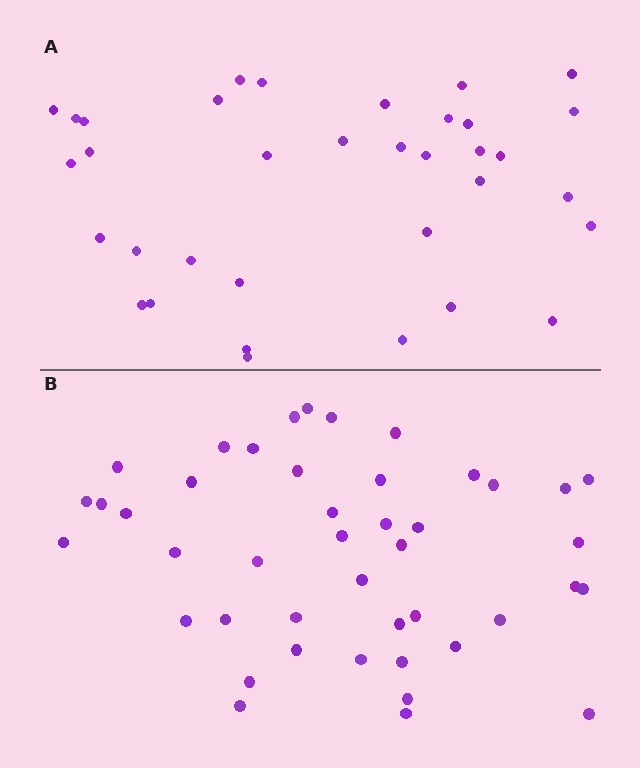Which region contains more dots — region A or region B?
Region B (the bottom region) has more dots.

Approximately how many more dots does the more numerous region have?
Region B has roughly 8 or so more dots than region A.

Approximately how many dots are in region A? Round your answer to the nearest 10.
About 40 dots. (The exact count is 35, which rounds to 40.)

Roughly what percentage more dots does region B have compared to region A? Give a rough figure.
About 25% more.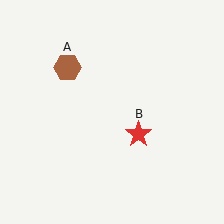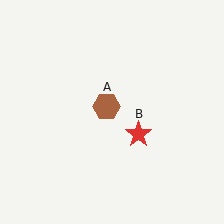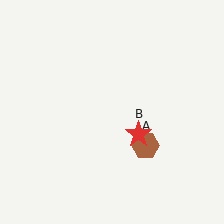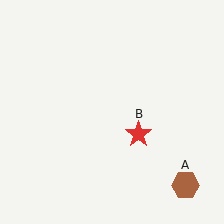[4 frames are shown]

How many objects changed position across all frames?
1 object changed position: brown hexagon (object A).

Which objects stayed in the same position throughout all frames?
Red star (object B) remained stationary.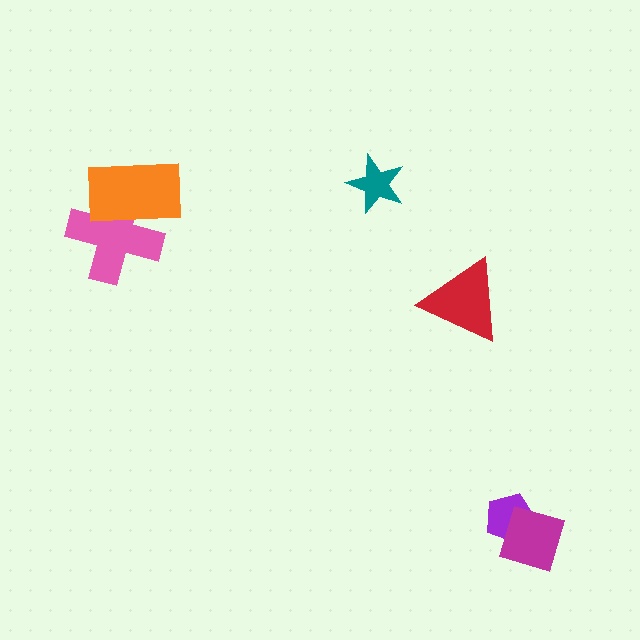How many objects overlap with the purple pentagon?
1 object overlaps with the purple pentagon.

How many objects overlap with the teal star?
0 objects overlap with the teal star.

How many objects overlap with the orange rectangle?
1 object overlaps with the orange rectangle.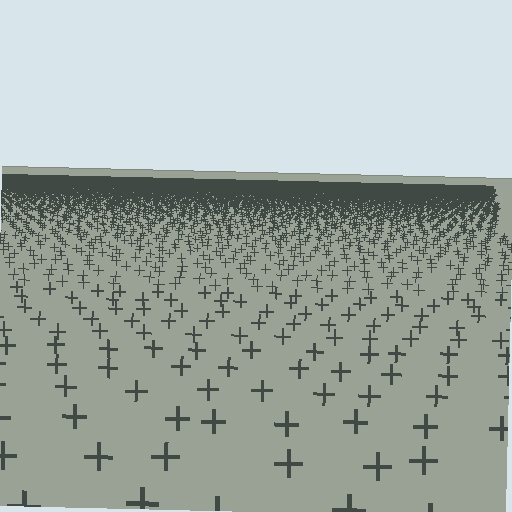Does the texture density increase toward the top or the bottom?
Density increases toward the top.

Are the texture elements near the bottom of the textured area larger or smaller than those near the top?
Larger. Near the bottom, elements are closer to the viewer and appear at a bigger on-screen size.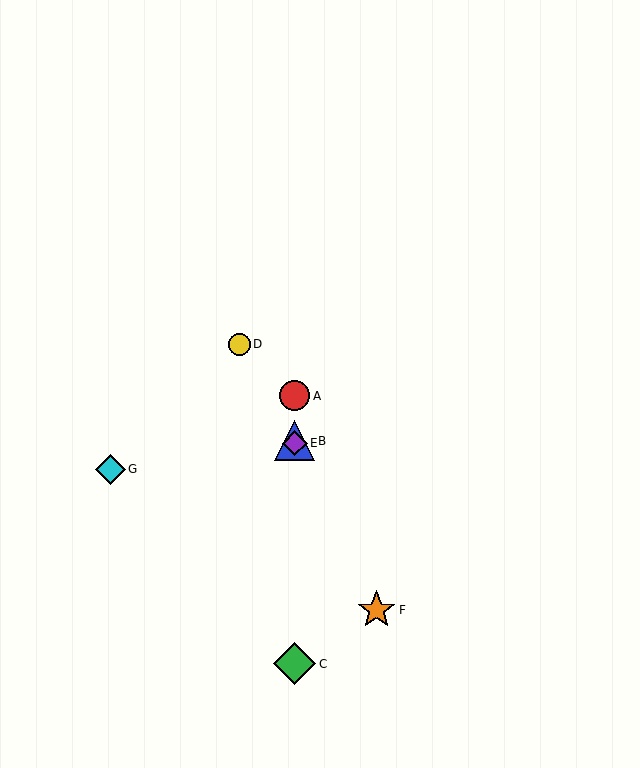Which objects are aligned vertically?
Objects A, B, C, E are aligned vertically.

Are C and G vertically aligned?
No, C is at x≈295 and G is at x≈110.